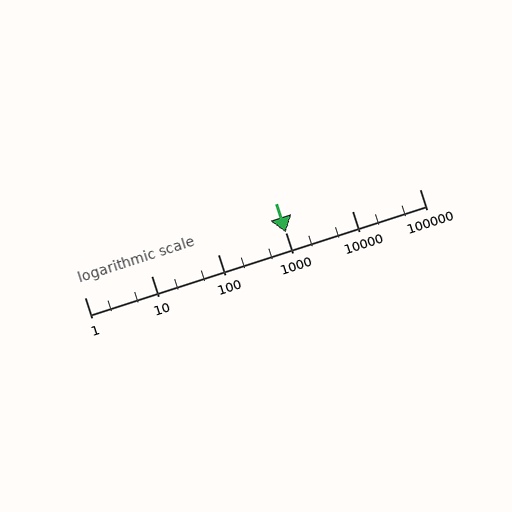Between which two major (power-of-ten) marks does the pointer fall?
The pointer is between 1000 and 10000.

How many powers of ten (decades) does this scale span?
The scale spans 5 decades, from 1 to 100000.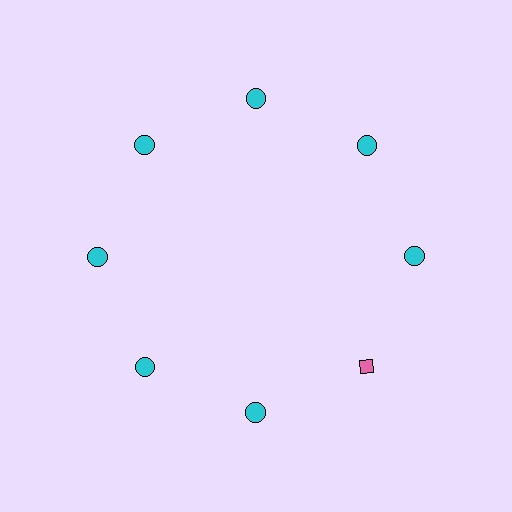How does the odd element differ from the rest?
It differs in both color (pink instead of cyan) and shape (diamond instead of circle).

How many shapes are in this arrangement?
There are 8 shapes arranged in a ring pattern.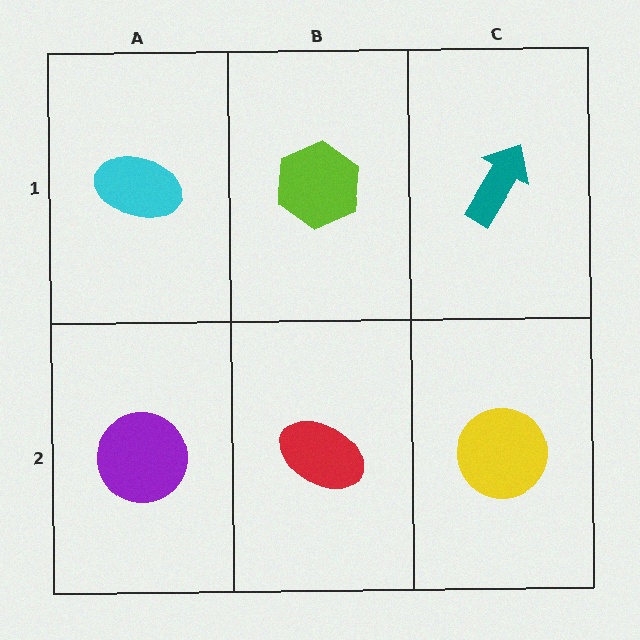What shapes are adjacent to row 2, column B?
A lime hexagon (row 1, column B), a purple circle (row 2, column A), a yellow circle (row 2, column C).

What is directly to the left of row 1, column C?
A lime hexagon.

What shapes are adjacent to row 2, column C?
A teal arrow (row 1, column C), a red ellipse (row 2, column B).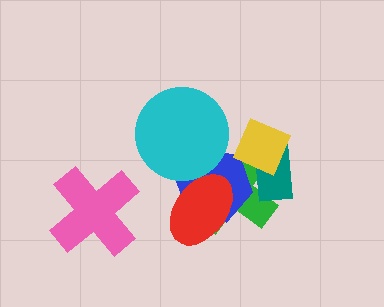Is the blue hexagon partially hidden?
Yes, it is partially covered by another shape.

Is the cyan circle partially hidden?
No, no other shape covers it.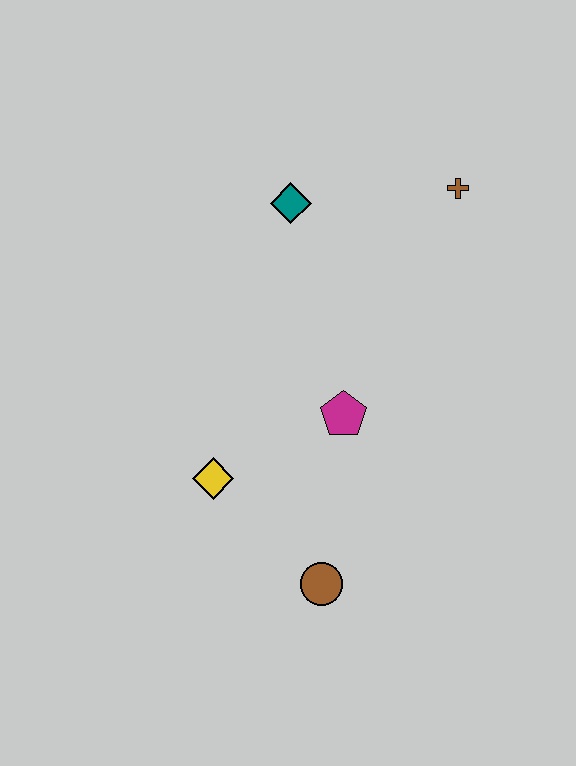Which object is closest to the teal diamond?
The brown cross is closest to the teal diamond.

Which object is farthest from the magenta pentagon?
The brown cross is farthest from the magenta pentagon.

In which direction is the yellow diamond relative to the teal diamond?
The yellow diamond is below the teal diamond.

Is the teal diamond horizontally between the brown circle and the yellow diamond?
Yes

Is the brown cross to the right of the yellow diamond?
Yes